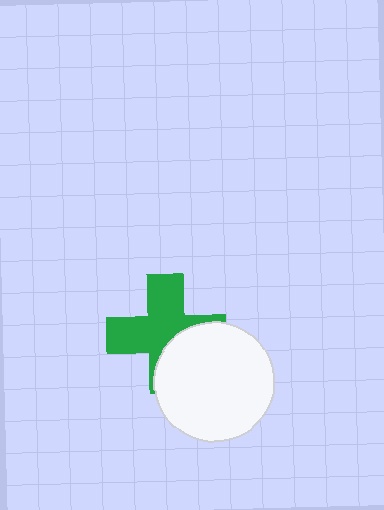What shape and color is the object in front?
The object in front is a white circle.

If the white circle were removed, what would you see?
You would see the complete green cross.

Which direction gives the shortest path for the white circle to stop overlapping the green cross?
Moving toward the lower-right gives the shortest separation.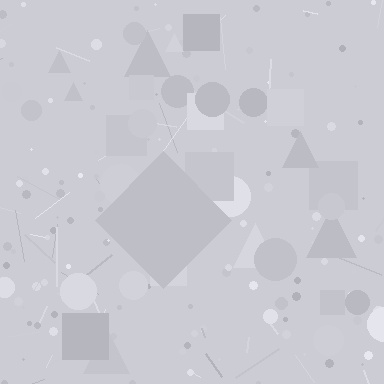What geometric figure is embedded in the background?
A diamond is embedded in the background.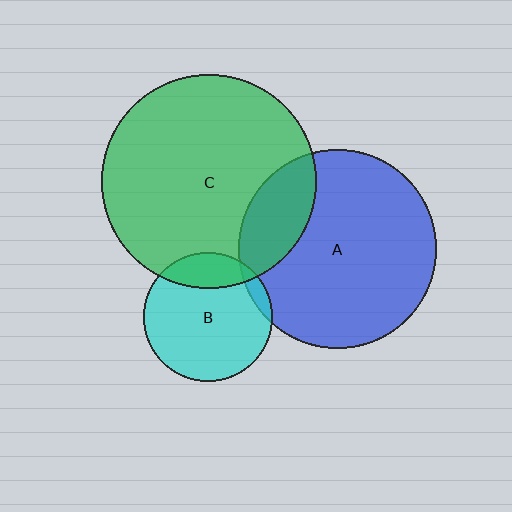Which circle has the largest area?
Circle C (green).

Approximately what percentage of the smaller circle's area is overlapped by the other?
Approximately 5%.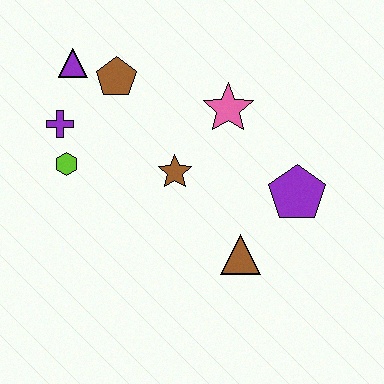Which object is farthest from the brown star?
The purple triangle is farthest from the brown star.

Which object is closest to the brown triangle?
The purple pentagon is closest to the brown triangle.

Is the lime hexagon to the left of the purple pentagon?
Yes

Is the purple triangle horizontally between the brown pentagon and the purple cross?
Yes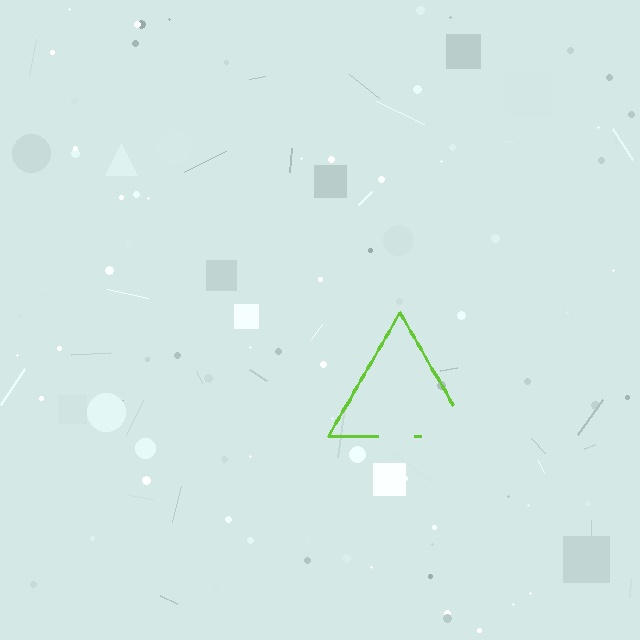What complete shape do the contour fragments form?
The contour fragments form a triangle.